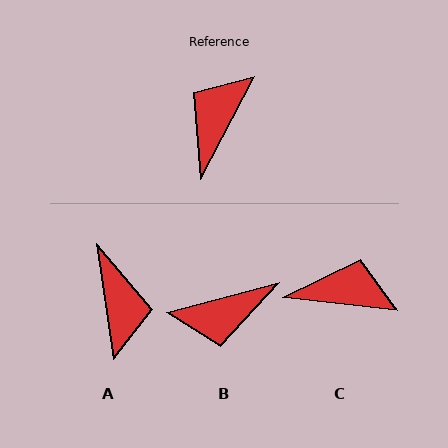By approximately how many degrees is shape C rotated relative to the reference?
Approximately 69 degrees clockwise.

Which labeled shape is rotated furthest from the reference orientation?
A, about 144 degrees away.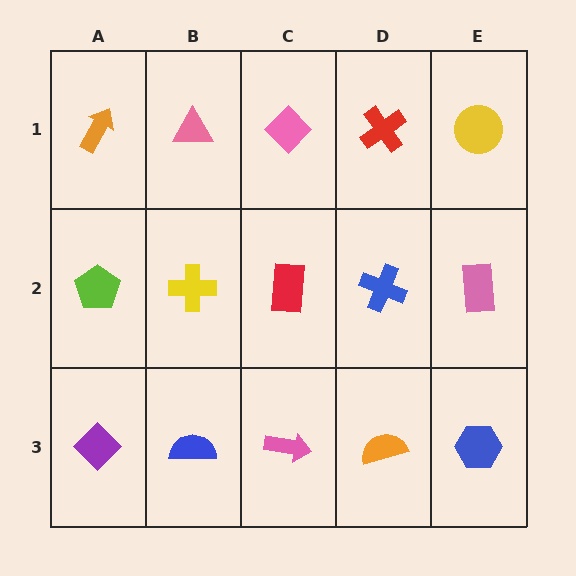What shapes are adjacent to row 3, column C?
A red rectangle (row 2, column C), a blue semicircle (row 3, column B), an orange semicircle (row 3, column D).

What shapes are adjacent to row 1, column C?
A red rectangle (row 2, column C), a pink triangle (row 1, column B), a red cross (row 1, column D).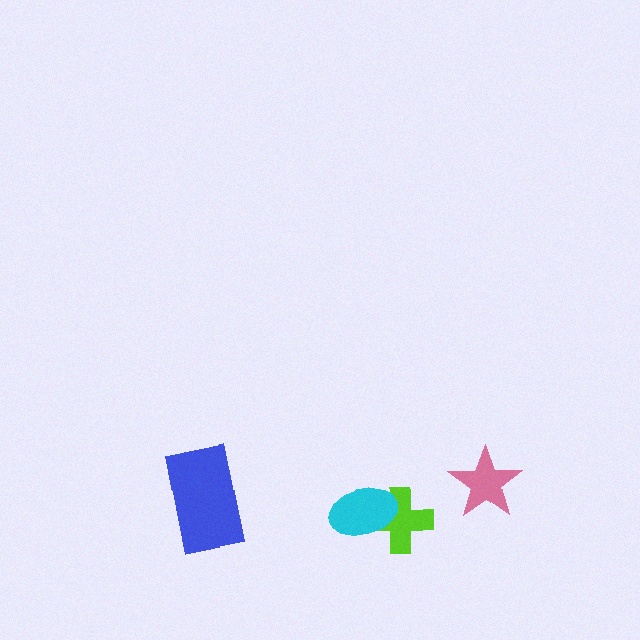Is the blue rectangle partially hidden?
No, no other shape covers it.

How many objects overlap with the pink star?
0 objects overlap with the pink star.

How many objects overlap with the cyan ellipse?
1 object overlaps with the cyan ellipse.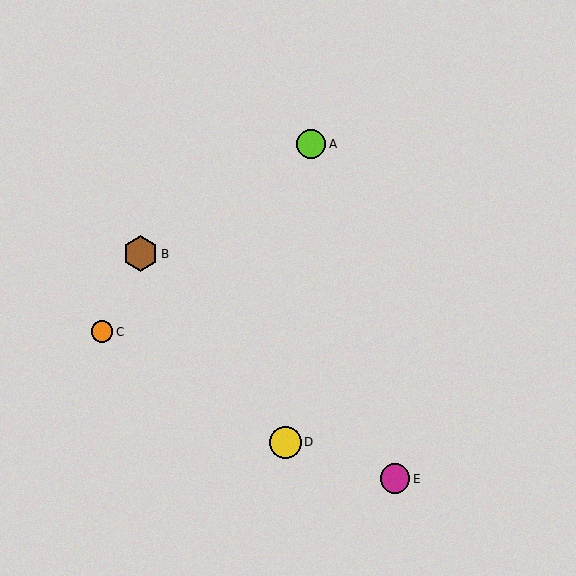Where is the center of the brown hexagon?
The center of the brown hexagon is at (140, 254).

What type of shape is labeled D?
Shape D is a yellow circle.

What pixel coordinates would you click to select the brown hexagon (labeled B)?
Click at (140, 254) to select the brown hexagon B.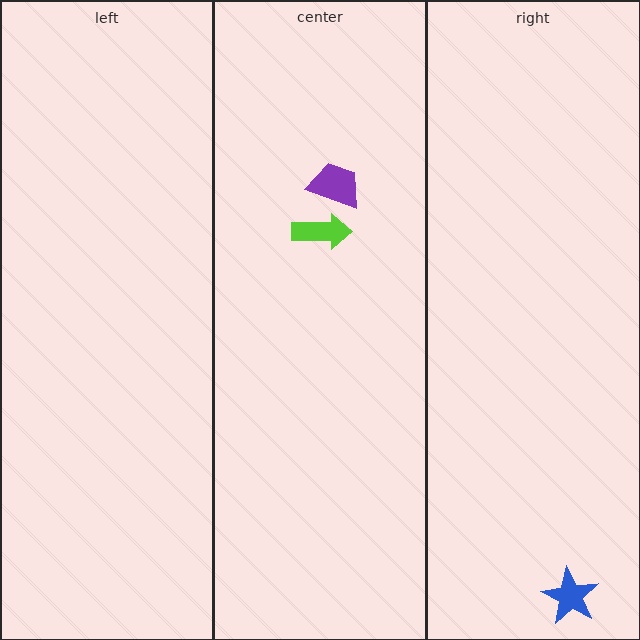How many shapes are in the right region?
1.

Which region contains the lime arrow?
The center region.